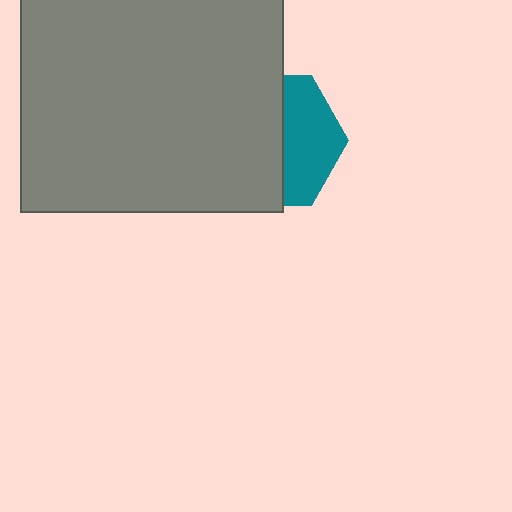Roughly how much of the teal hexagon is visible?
A small part of it is visible (roughly 41%).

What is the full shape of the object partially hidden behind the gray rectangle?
The partially hidden object is a teal hexagon.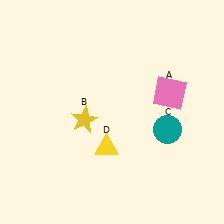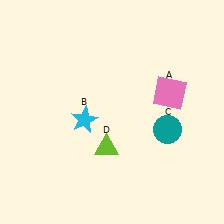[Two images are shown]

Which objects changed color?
B changed from yellow to cyan. D changed from yellow to lime.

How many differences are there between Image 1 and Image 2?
There are 2 differences between the two images.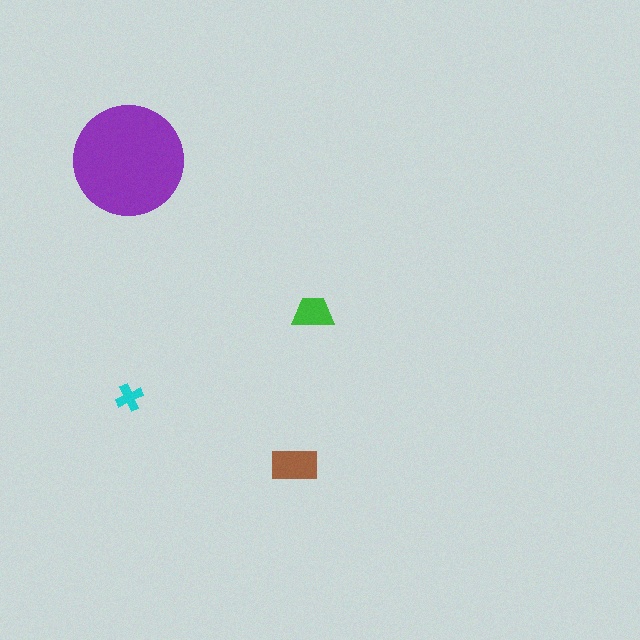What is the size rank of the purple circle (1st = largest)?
1st.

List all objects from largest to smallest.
The purple circle, the brown rectangle, the green trapezoid, the cyan cross.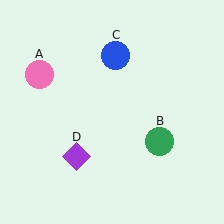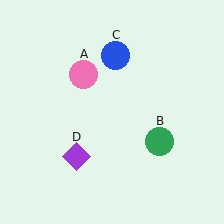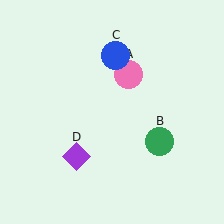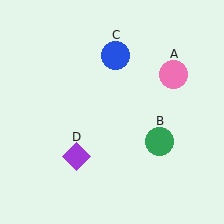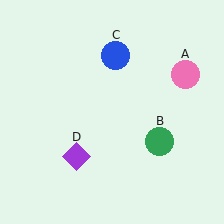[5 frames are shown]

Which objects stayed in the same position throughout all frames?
Green circle (object B) and blue circle (object C) and purple diamond (object D) remained stationary.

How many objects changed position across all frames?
1 object changed position: pink circle (object A).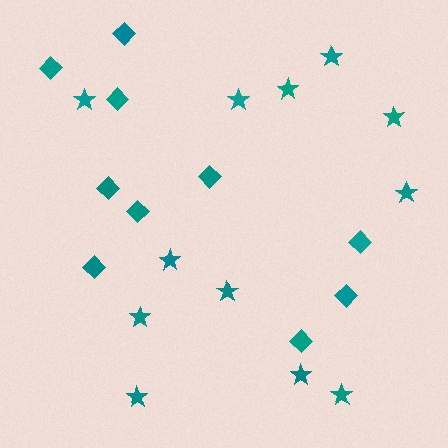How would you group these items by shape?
There are 2 groups: one group of stars (12) and one group of diamonds (10).